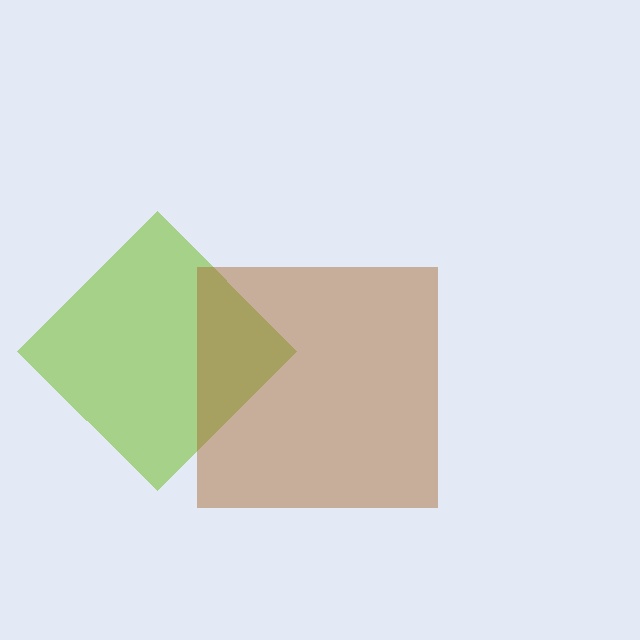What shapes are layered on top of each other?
The layered shapes are: a lime diamond, a brown square.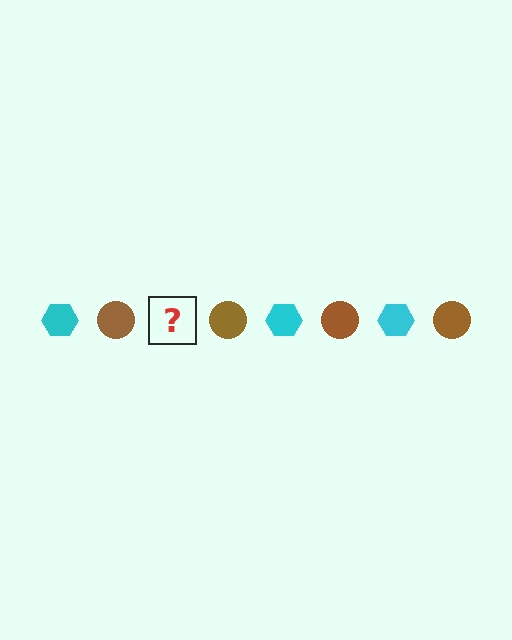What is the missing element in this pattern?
The missing element is a cyan hexagon.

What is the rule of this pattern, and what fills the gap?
The rule is that the pattern alternates between cyan hexagon and brown circle. The gap should be filled with a cyan hexagon.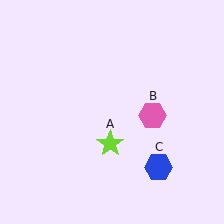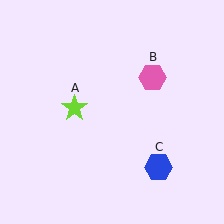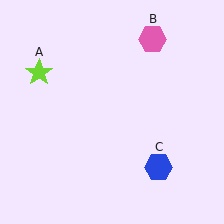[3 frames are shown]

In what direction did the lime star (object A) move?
The lime star (object A) moved up and to the left.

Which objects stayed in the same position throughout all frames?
Blue hexagon (object C) remained stationary.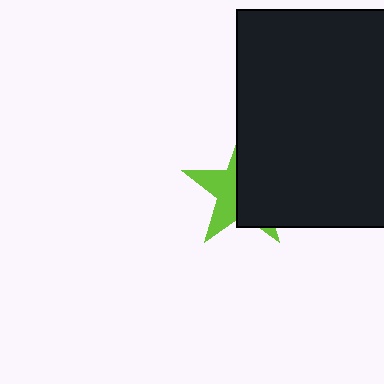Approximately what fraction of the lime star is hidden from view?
Roughly 58% of the lime star is hidden behind the black rectangle.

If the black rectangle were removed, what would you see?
You would see the complete lime star.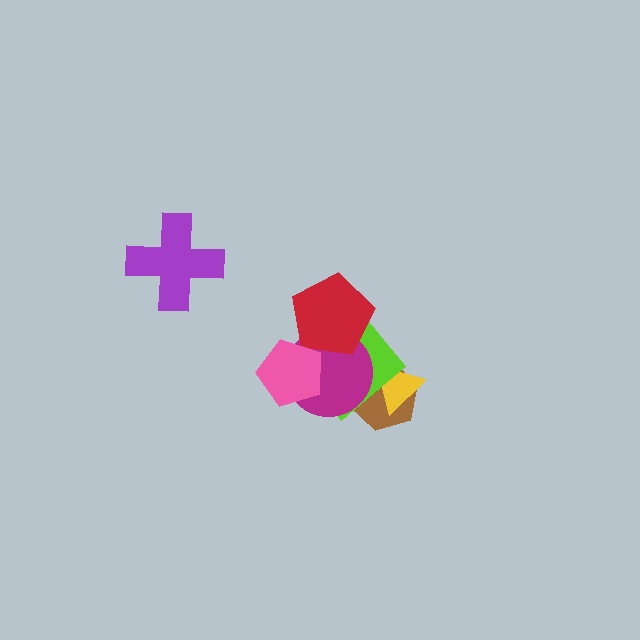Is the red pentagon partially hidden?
Yes, it is partially covered by another shape.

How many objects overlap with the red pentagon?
3 objects overlap with the red pentagon.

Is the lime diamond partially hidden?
Yes, it is partially covered by another shape.